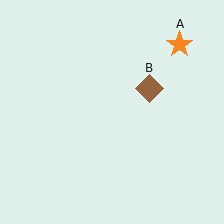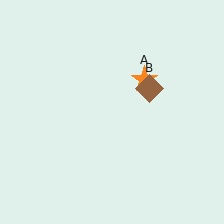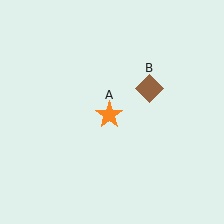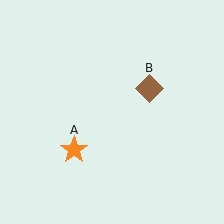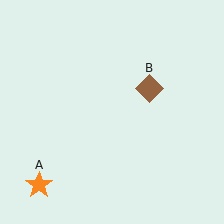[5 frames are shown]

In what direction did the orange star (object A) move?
The orange star (object A) moved down and to the left.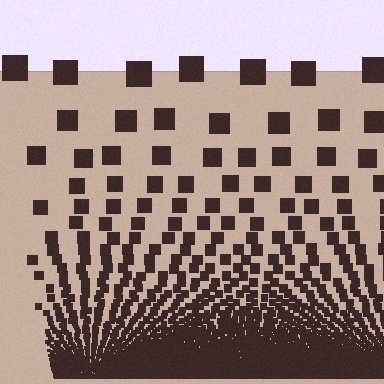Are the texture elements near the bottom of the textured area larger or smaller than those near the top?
Smaller. The gradient is inverted — elements near the bottom are smaller and denser.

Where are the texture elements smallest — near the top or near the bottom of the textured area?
Near the bottom.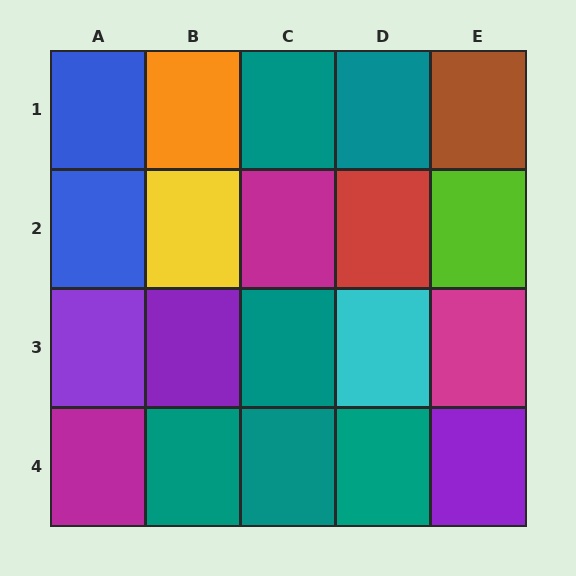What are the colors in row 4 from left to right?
Magenta, teal, teal, teal, purple.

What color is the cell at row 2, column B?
Yellow.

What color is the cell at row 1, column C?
Teal.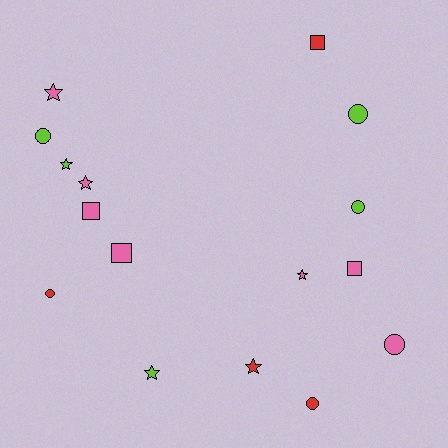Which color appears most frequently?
Pink, with 7 objects.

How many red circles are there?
There are 2 red circles.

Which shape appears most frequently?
Star, with 6 objects.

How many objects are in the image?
There are 16 objects.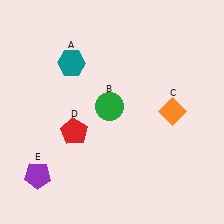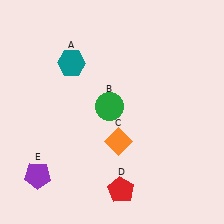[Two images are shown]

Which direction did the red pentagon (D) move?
The red pentagon (D) moved down.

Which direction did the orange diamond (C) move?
The orange diamond (C) moved left.